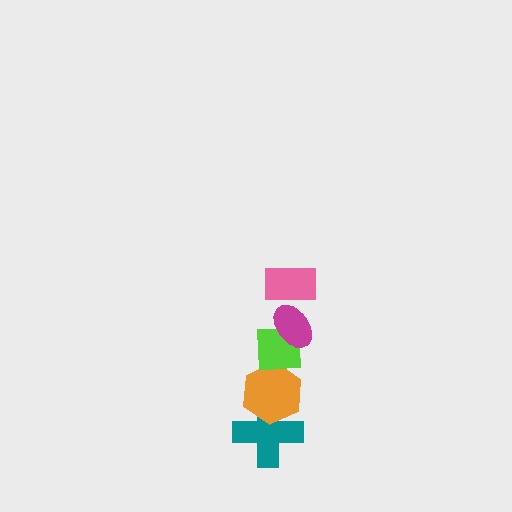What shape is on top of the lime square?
The magenta ellipse is on top of the lime square.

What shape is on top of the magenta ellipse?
The pink rectangle is on top of the magenta ellipse.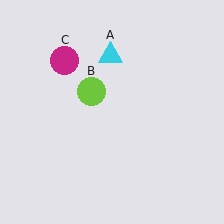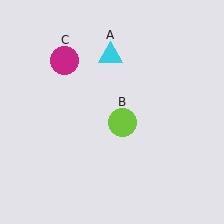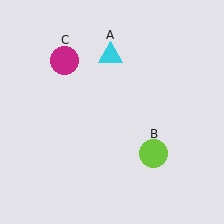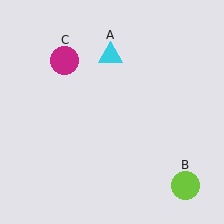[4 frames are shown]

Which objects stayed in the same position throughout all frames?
Cyan triangle (object A) and magenta circle (object C) remained stationary.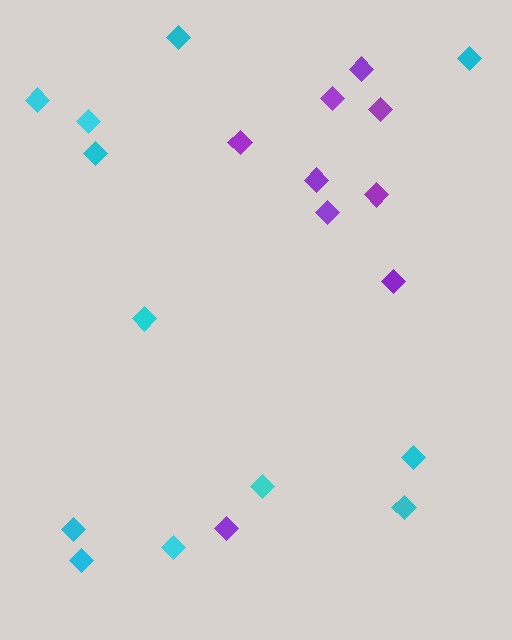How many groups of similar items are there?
There are 2 groups: one group of cyan diamonds (12) and one group of purple diamonds (9).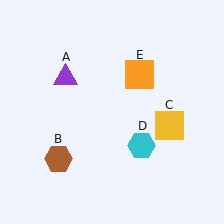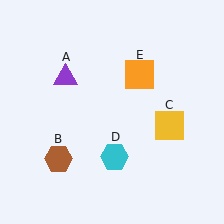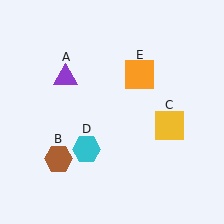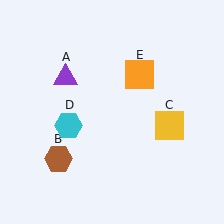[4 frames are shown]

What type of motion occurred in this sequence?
The cyan hexagon (object D) rotated clockwise around the center of the scene.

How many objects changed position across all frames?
1 object changed position: cyan hexagon (object D).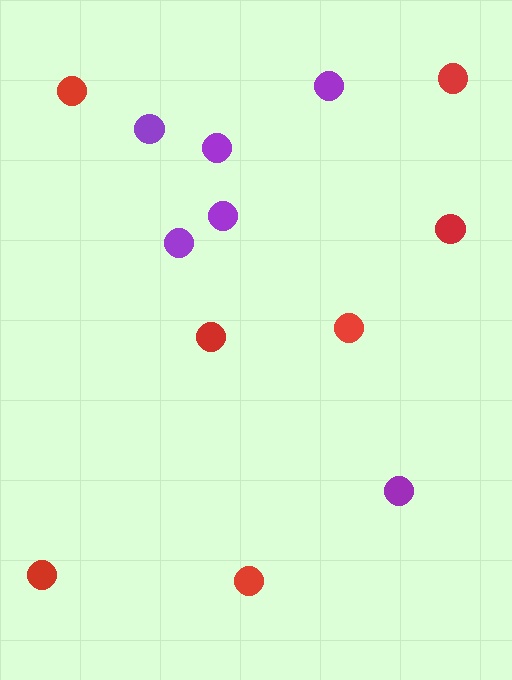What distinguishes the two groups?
There are 2 groups: one group of purple circles (6) and one group of red circles (7).